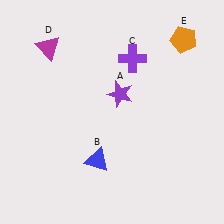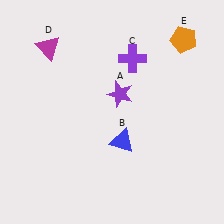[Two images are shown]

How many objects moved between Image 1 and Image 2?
1 object moved between the two images.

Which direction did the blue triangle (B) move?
The blue triangle (B) moved right.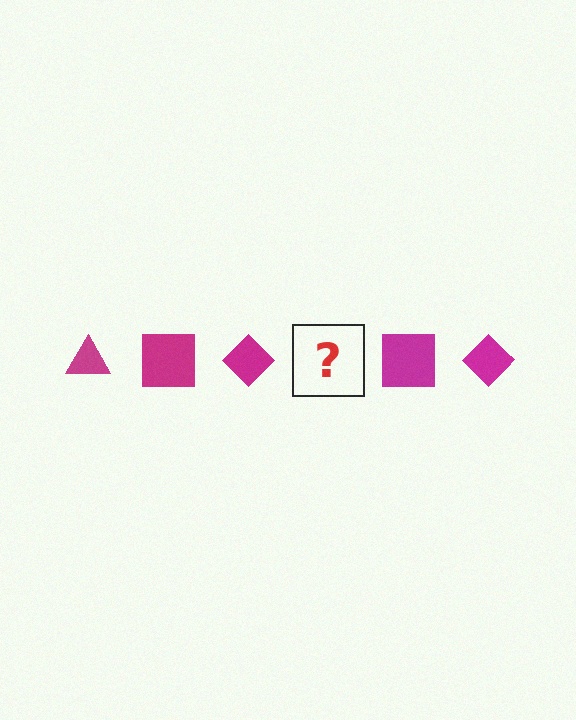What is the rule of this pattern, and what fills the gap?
The rule is that the pattern cycles through triangle, square, diamond shapes in magenta. The gap should be filled with a magenta triangle.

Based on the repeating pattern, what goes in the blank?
The blank should be a magenta triangle.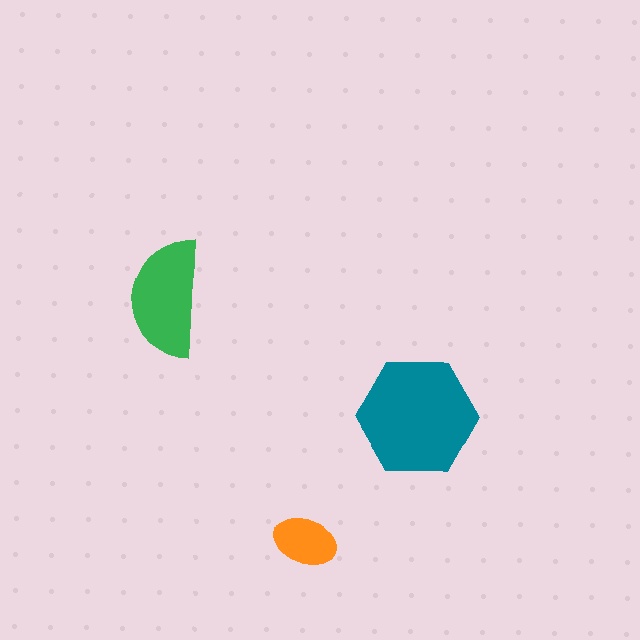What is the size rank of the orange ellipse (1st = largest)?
3rd.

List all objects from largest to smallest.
The teal hexagon, the green semicircle, the orange ellipse.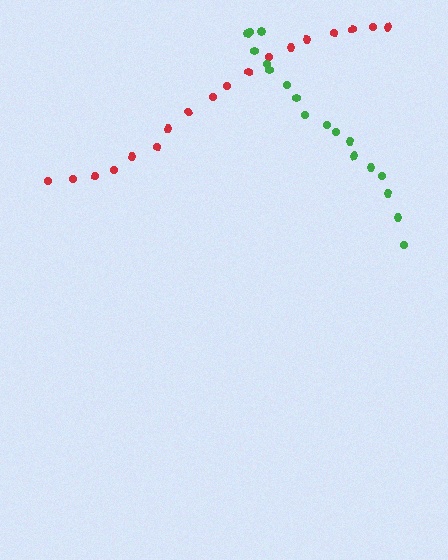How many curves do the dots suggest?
There are 2 distinct paths.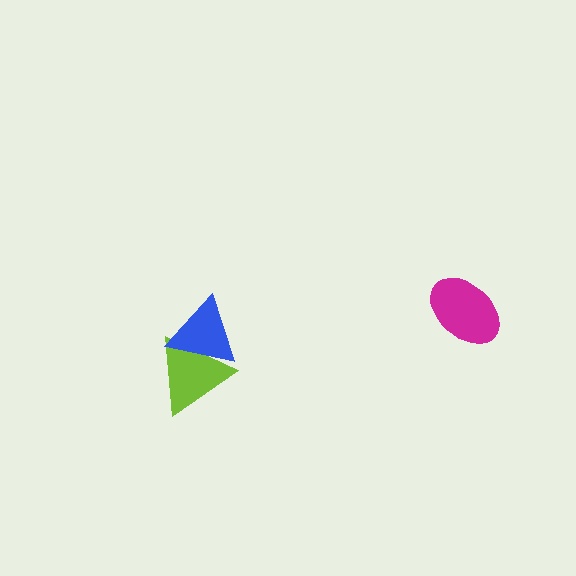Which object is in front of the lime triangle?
The blue triangle is in front of the lime triangle.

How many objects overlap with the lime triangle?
1 object overlaps with the lime triangle.